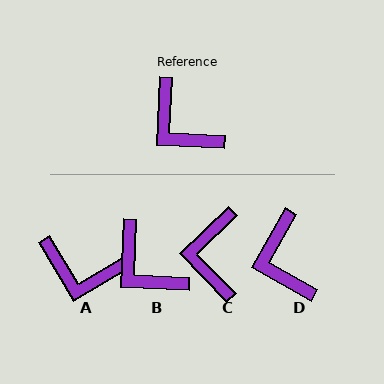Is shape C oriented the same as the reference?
No, it is off by about 44 degrees.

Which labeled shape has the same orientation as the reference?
B.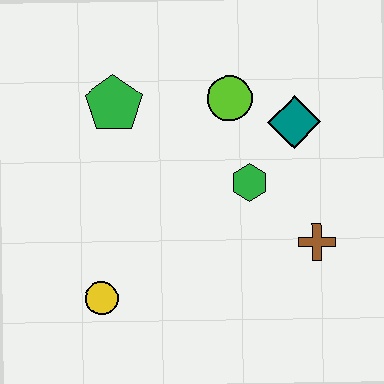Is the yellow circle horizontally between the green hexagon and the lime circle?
No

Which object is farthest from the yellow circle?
The teal diamond is farthest from the yellow circle.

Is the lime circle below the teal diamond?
No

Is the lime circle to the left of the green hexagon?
Yes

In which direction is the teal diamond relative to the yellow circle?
The teal diamond is to the right of the yellow circle.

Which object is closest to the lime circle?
The teal diamond is closest to the lime circle.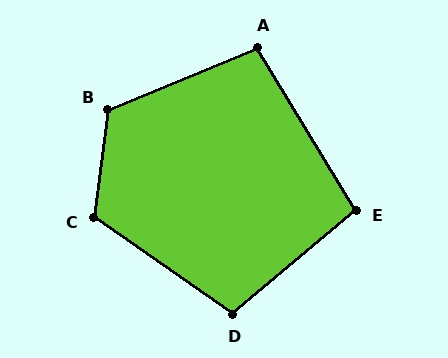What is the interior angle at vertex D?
Approximately 105 degrees (obtuse).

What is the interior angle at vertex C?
Approximately 118 degrees (obtuse).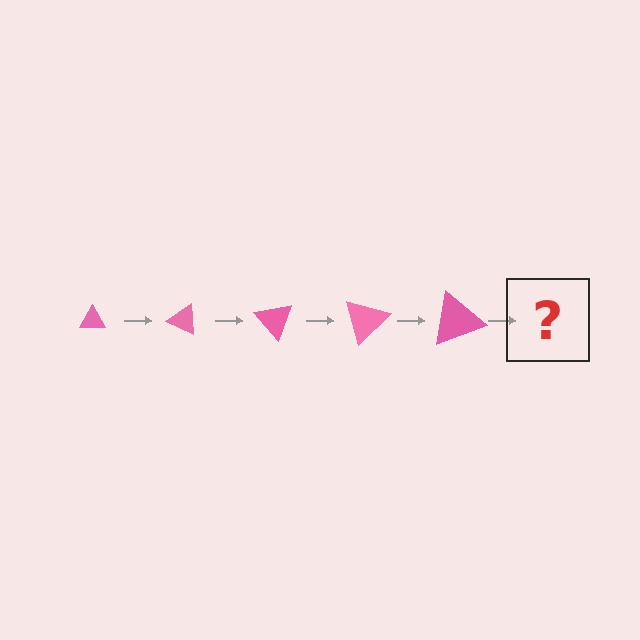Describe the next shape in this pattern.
It should be a triangle, larger than the previous one and rotated 125 degrees from the start.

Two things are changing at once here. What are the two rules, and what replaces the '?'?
The two rules are that the triangle grows larger each step and it rotates 25 degrees each step. The '?' should be a triangle, larger than the previous one and rotated 125 degrees from the start.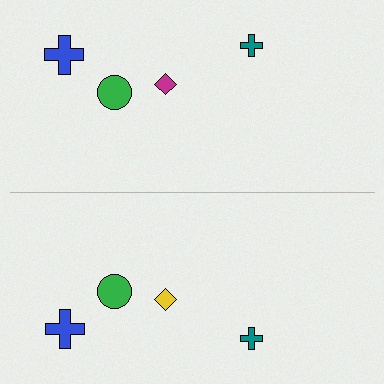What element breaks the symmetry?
The yellow diamond on the bottom side breaks the symmetry — its mirror counterpart is magenta.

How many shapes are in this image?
There are 8 shapes in this image.